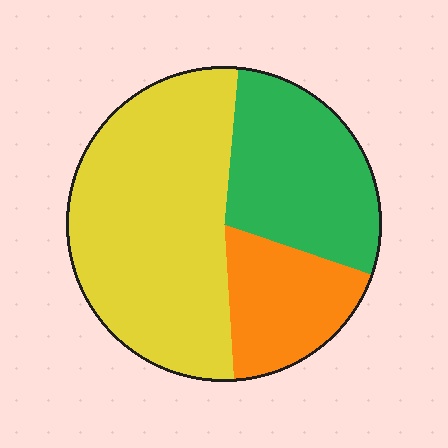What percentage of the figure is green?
Green takes up about one quarter (1/4) of the figure.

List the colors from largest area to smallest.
From largest to smallest: yellow, green, orange.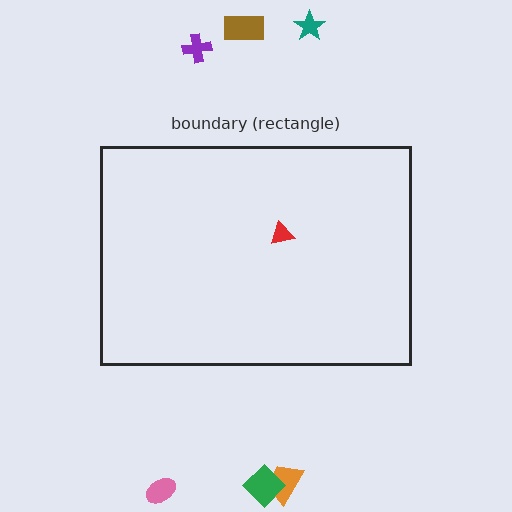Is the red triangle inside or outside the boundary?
Inside.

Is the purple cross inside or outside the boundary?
Outside.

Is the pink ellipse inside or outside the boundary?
Outside.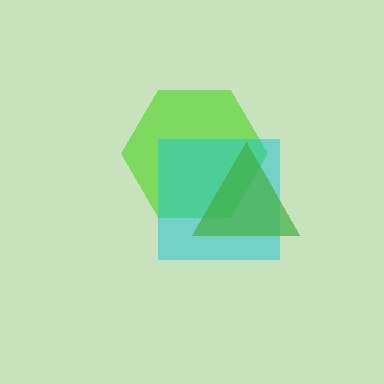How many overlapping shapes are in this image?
There are 3 overlapping shapes in the image.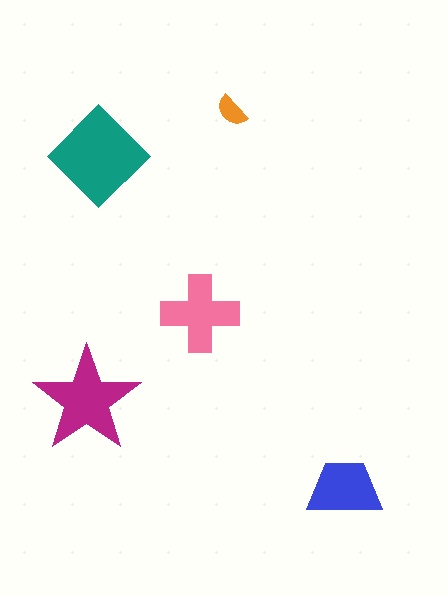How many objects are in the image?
There are 5 objects in the image.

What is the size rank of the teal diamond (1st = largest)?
1st.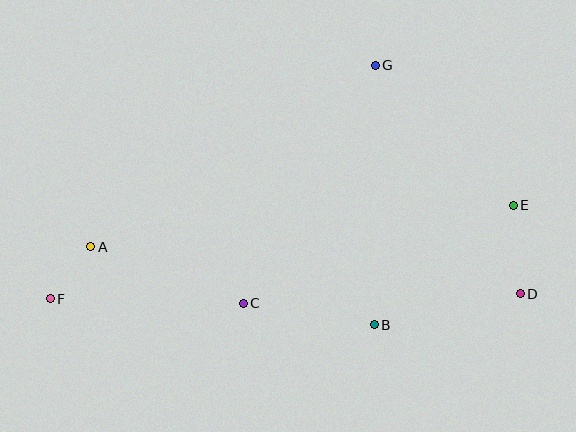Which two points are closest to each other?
Points A and F are closest to each other.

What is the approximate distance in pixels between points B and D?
The distance between B and D is approximately 150 pixels.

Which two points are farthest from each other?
Points E and F are farthest from each other.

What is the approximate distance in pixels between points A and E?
The distance between A and E is approximately 425 pixels.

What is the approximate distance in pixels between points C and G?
The distance between C and G is approximately 272 pixels.